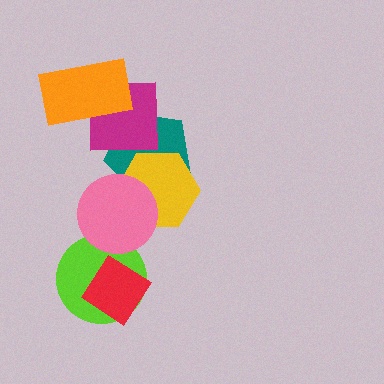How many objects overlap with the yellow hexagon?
2 objects overlap with the yellow hexagon.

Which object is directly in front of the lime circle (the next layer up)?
The red diamond is directly in front of the lime circle.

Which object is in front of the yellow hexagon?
The pink circle is in front of the yellow hexagon.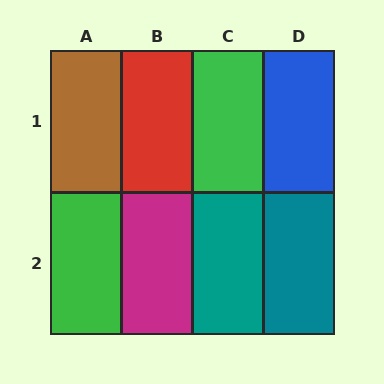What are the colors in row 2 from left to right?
Green, magenta, teal, teal.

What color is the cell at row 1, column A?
Brown.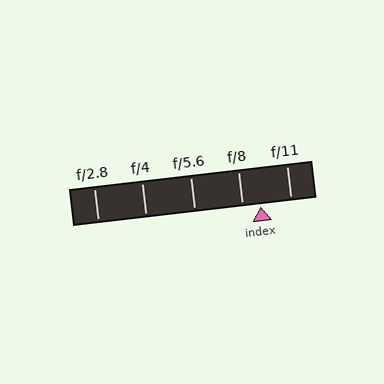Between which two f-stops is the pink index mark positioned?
The index mark is between f/8 and f/11.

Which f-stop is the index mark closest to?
The index mark is closest to f/8.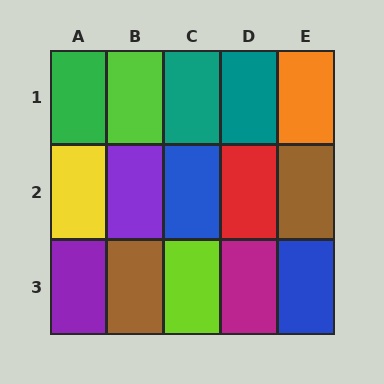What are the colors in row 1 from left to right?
Green, lime, teal, teal, orange.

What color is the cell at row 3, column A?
Purple.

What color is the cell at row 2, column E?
Brown.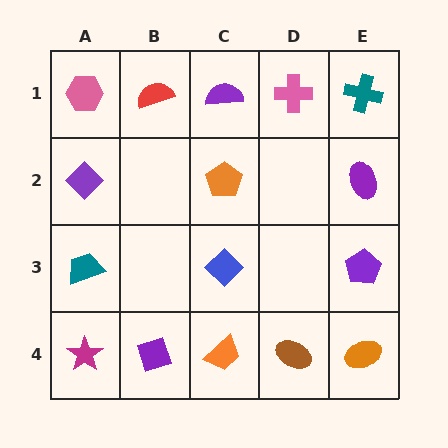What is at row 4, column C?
An orange trapezoid.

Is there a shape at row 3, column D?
No, that cell is empty.